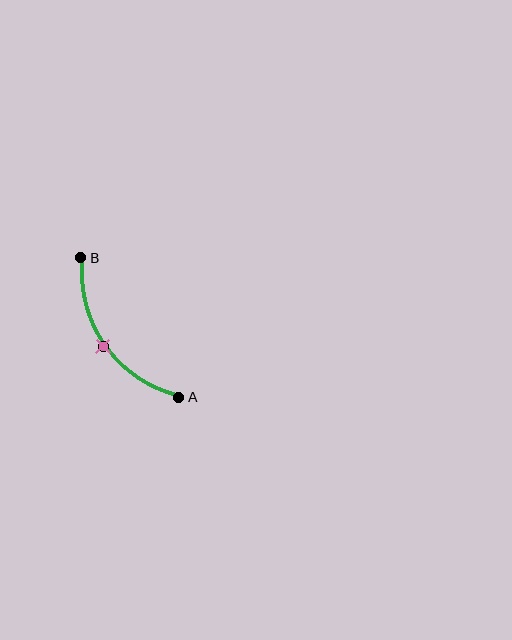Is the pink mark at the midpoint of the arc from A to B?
Yes. The pink mark lies on the arc at equal arc-length from both A and B — it is the arc midpoint.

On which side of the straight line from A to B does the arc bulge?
The arc bulges below and to the left of the straight line connecting A and B.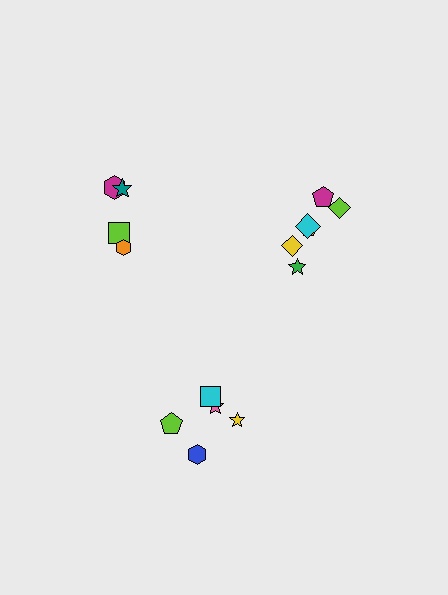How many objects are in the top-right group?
There are 6 objects.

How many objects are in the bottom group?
There are 5 objects.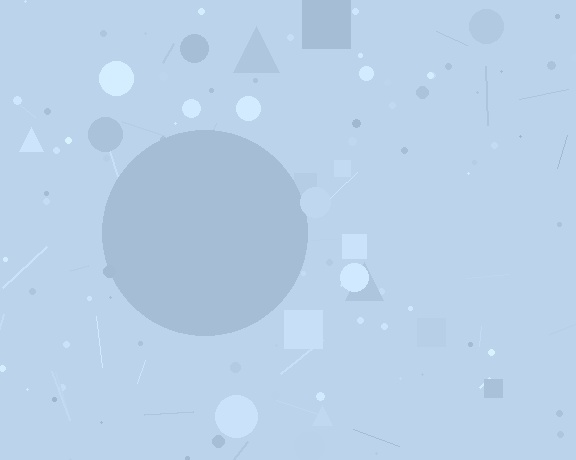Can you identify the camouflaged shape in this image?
The camouflaged shape is a circle.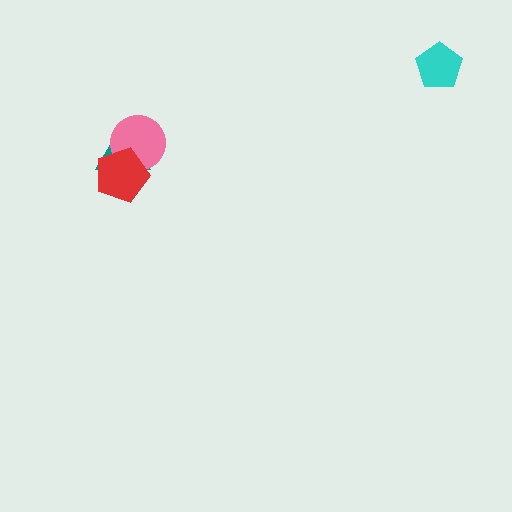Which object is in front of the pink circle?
The red pentagon is in front of the pink circle.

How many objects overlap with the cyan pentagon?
0 objects overlap with the cyan pentagon.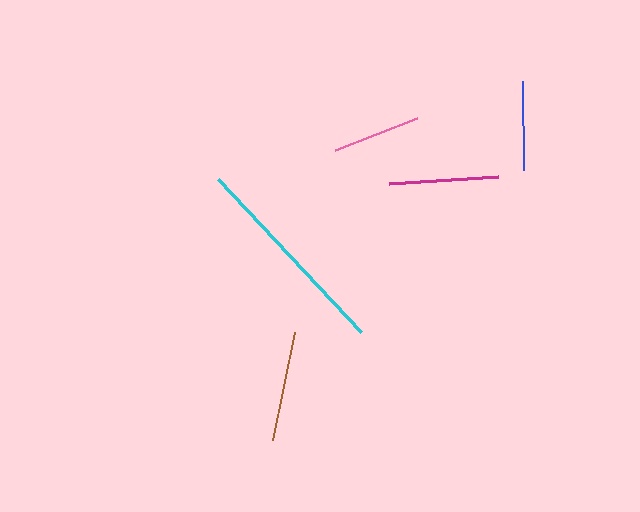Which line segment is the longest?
The cyan line is the longest at approximately 210 pixels.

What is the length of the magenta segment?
The magenta segment is approximately 109 pixels long.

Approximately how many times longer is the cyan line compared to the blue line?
The cyan line is approximately 2.3 times the length of the blue line.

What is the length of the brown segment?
The brown segment is approximately 110 pixels long.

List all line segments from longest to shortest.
From longest to shortest: cyan, brown, magenta, blue, pink.